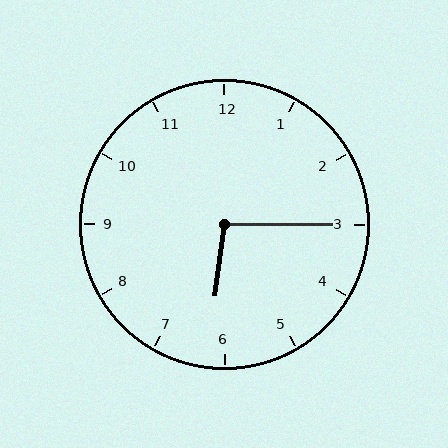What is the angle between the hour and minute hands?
Approximately 98 degrees.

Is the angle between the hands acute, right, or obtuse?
It is obtuse.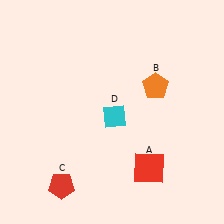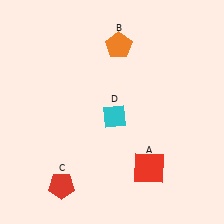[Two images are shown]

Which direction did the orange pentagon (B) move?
The orange pentagon (B) moved up.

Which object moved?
The orange pentagon (B) moved up.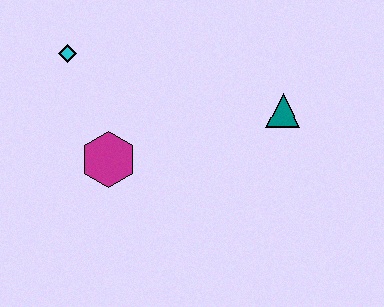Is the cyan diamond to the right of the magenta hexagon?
No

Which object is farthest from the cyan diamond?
The teal triangle is farthest from the cyan diamond.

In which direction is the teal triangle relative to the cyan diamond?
The teal triangle is to the right of the cyan diamond.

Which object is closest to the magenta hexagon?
The cyan diamond is closest to the magenta hexagon.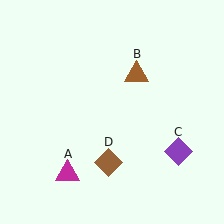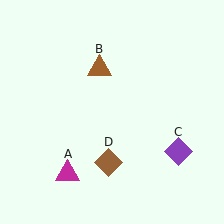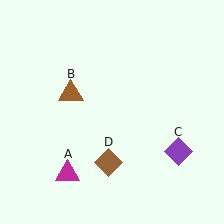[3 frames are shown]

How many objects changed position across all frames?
1 object changed position: brown triangle (object B).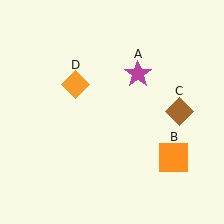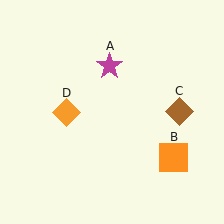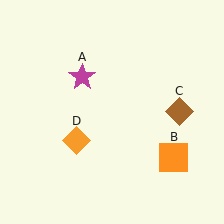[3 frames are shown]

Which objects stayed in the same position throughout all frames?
Orange square (object B) and brown diamond (object C) remained stationary.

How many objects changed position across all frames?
2 objects changed position: magenta star (object A), orange diamond (object D).